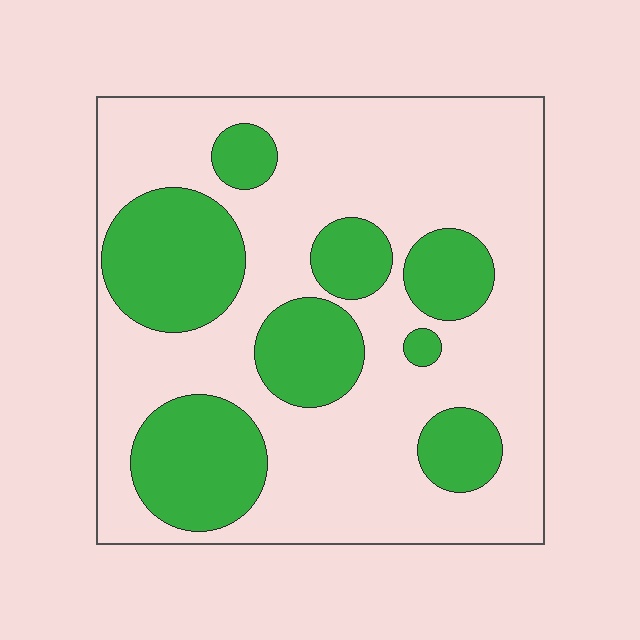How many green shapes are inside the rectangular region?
8.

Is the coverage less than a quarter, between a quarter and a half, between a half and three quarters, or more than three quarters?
Between a quarter and a half.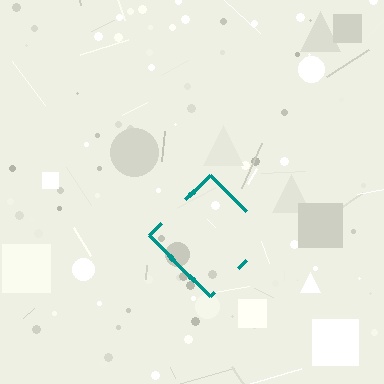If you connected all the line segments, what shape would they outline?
They would outline a diamond.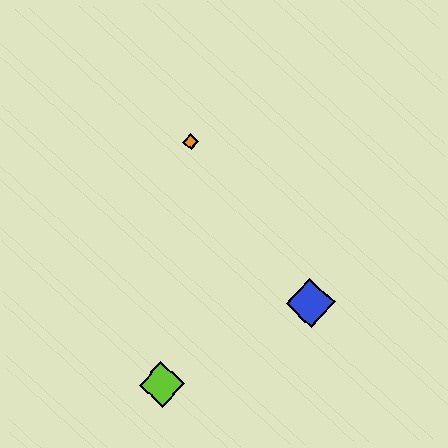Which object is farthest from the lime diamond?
The orange diamond is farthest from the lime diamond.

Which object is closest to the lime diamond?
The blue diamond is closest to the lime diamond.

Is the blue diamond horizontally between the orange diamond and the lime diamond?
No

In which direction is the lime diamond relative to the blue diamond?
The lime diamond is to the left of the blue diamond.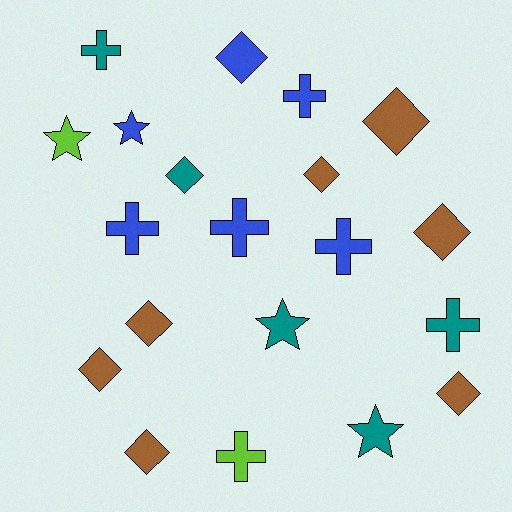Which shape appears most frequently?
Diamond, with 9 objects.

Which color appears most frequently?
Brown, with 7 objects.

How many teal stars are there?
There are 2 teal stars.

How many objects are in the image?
There are 20 objects.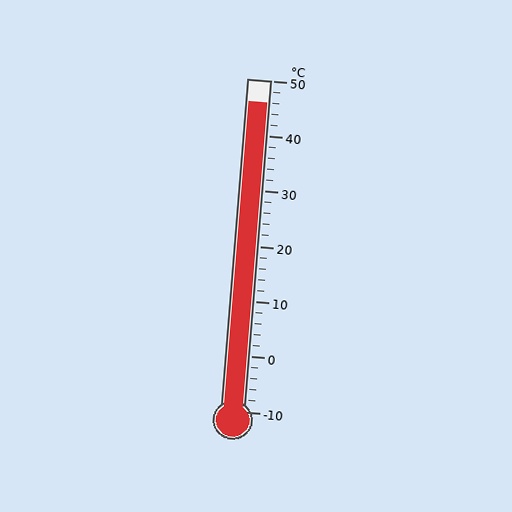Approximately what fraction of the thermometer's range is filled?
The thermometer is filled to approximately 95% of its range.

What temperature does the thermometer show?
The thermometer shows approximately 46°C.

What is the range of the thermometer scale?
The thermometer scale ranges from -10°C to 50°C.